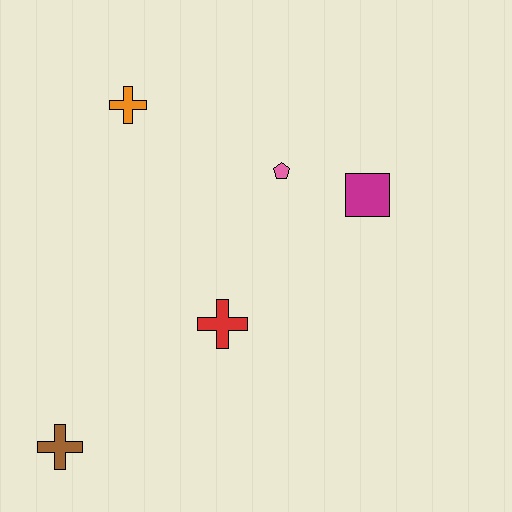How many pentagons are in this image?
There is 1 pentagon.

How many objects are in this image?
There are 5 objects.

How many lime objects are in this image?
There are no lime objects.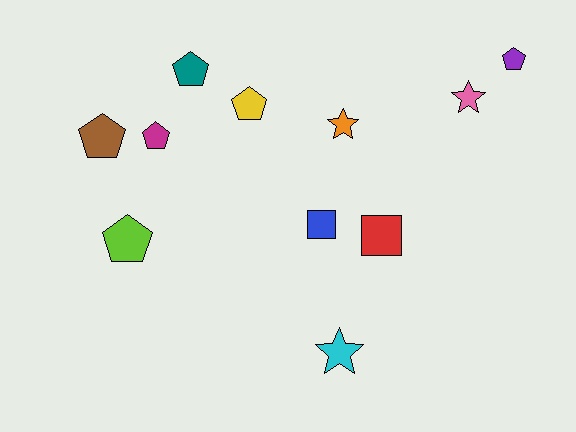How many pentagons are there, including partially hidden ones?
There are 6 pentagons.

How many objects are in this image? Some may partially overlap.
There are 11 objects.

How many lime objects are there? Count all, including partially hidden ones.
There is 1 lime object.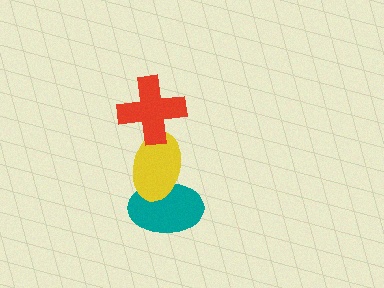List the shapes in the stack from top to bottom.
From top to bottom: the red cross, the yellow ellipse, the teal ellipse.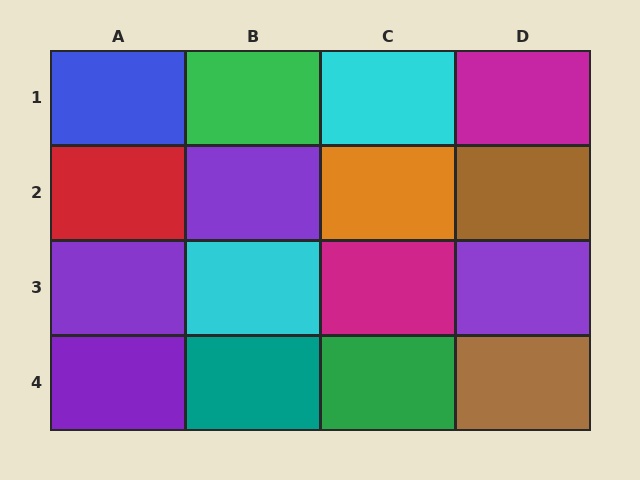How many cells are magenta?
2 cells are magenta.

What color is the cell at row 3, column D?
Purple.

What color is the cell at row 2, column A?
Red.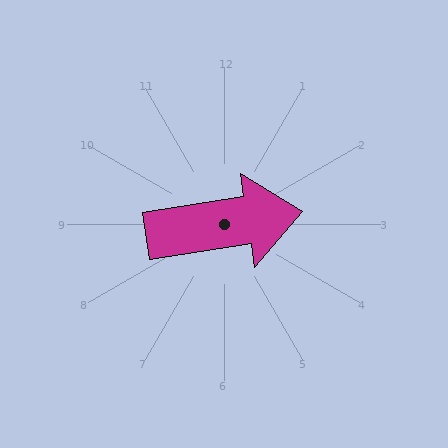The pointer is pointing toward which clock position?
Roughly 3 o'clock.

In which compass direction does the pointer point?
East.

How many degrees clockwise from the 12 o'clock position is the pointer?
Approximately 81 degrees.